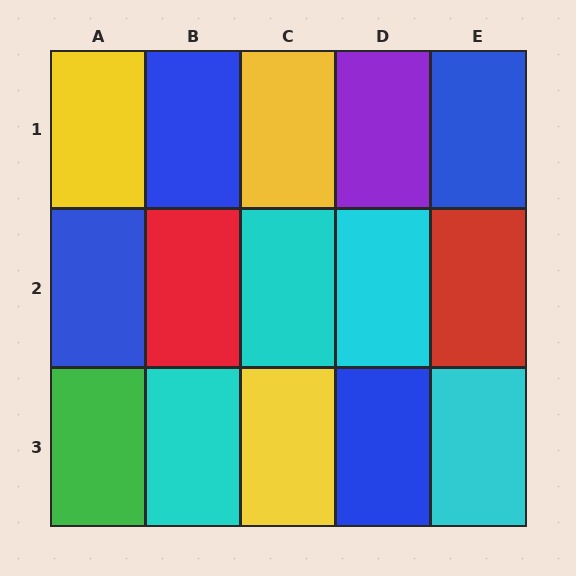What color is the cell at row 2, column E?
Red.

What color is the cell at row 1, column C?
Yellow.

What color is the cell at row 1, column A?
Yellow.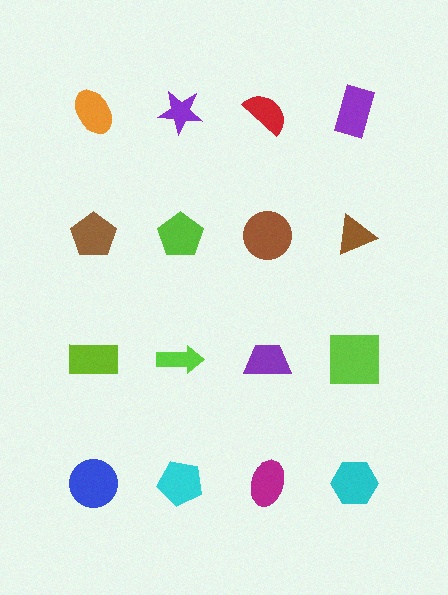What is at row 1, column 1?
An orange ellipse.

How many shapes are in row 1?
4 shapes.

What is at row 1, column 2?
A purple star.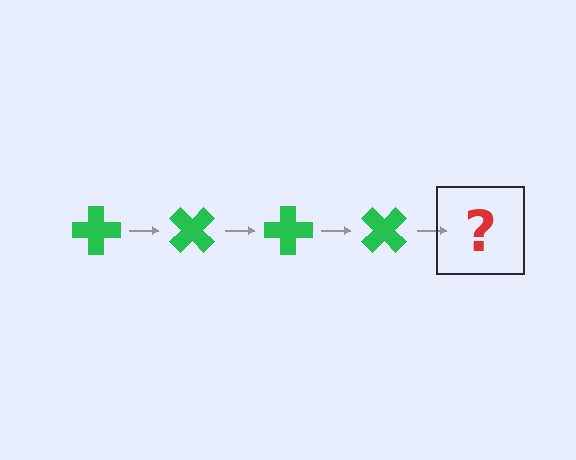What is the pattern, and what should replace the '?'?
The pattern is that the cross rotates 45 degrees each step. The '?' should be a green cross rotated 180 degrees.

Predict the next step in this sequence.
The next step is a green cross rotated 180 degrees.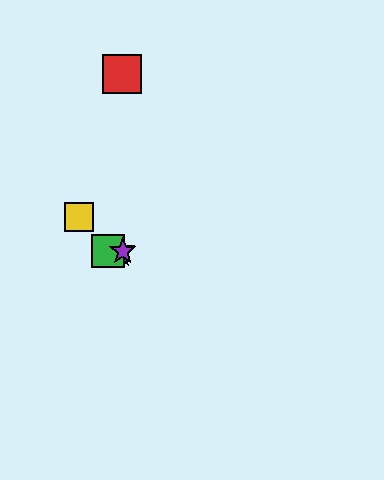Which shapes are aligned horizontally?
The blue star, the green square, the purple star are aligned horizontally.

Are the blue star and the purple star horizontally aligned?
Yes, both are at y≈251.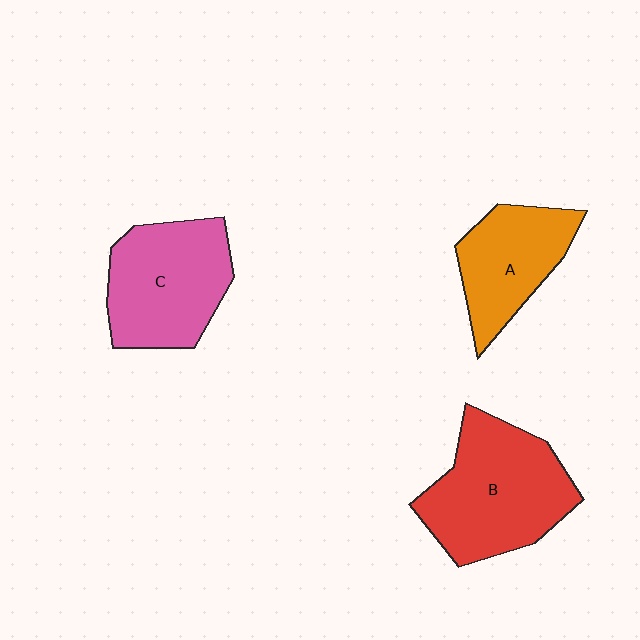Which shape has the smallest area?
Shape A (orange).